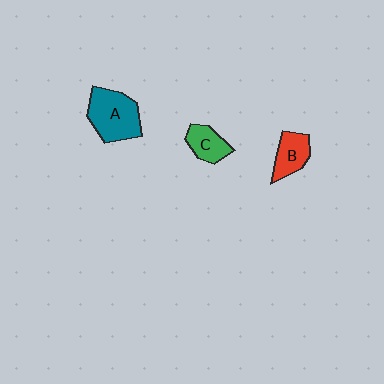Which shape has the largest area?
Shape A (teal).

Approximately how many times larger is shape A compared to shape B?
Approximately 1.7 times.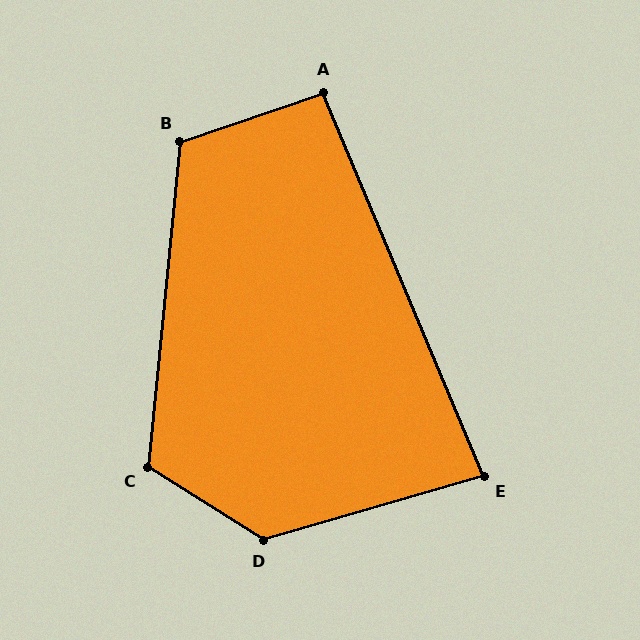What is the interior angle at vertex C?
Approximately 116 degrees (obtuse).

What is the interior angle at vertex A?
Approximately 94 degrees (approximately right).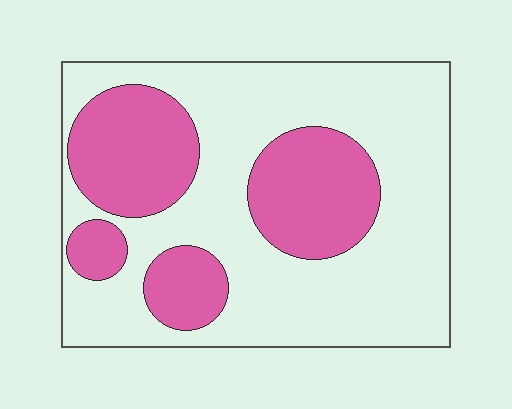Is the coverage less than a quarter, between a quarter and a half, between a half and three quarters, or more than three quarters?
Between a quarter and a half.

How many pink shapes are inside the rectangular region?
4.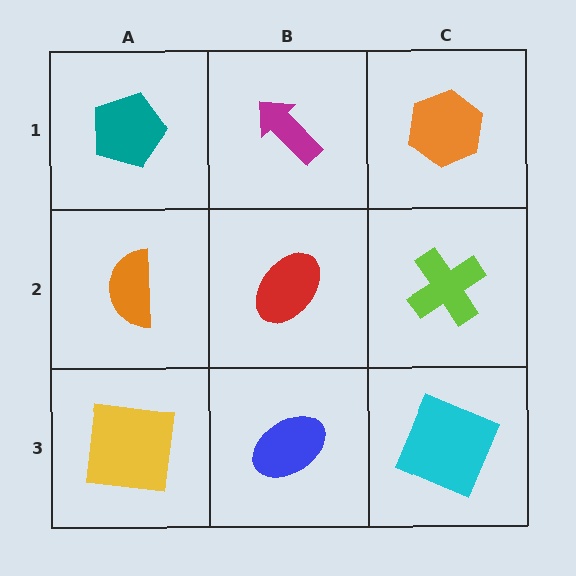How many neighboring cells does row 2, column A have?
3.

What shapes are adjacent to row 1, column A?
An orange semicircle (row 2, column A), a magenta arrow (row 1, column B).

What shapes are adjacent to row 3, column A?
An orange semicircle (row 2, column A), a blue ellipse (row 3, column B).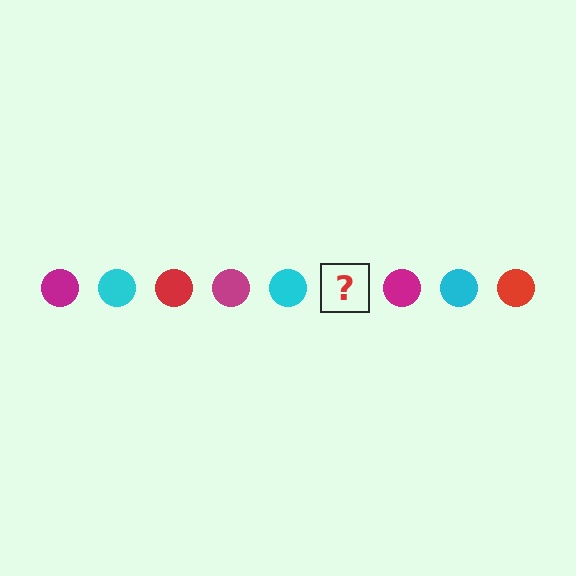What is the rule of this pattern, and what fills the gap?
The rule is that the pattern cycles through magenta, cyan, red circles. The gap should be filled with a red circle.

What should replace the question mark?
The question mark should be replaced with a red circle.